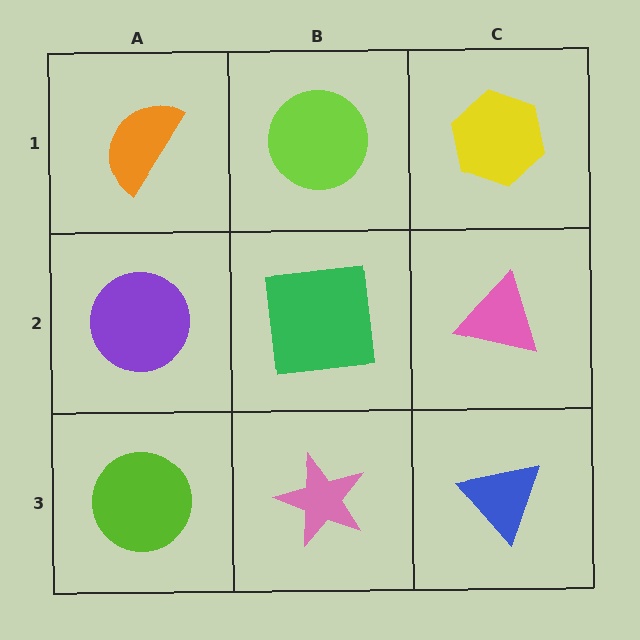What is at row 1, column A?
An orange semicircle.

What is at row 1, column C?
A yellow hexagon.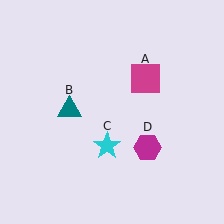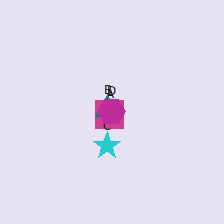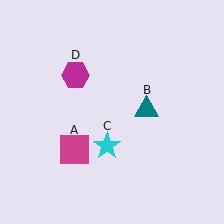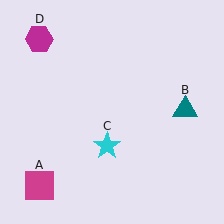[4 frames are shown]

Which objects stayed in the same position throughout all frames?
Cyan star (object C) remained stationary.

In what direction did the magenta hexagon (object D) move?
The magenta hexagon (object D) moved up and to the left.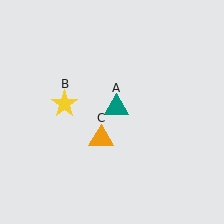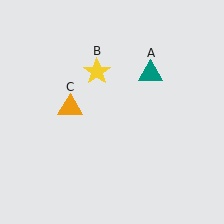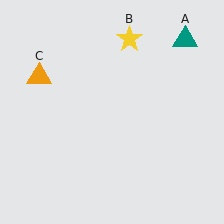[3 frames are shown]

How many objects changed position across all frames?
3 objects changed position: teal triangle (object A), yellow star (object B), orange triangle (object C).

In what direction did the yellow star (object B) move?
The yellow star (object B) moved up and to the right.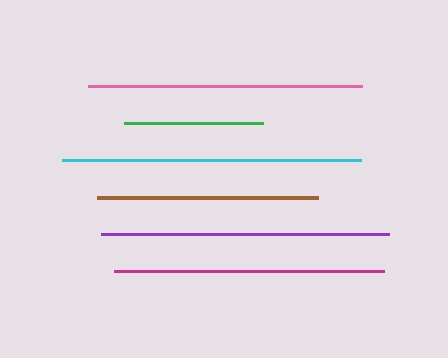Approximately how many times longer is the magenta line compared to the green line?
The magenta line is approximately 1.9 times the length of the green line.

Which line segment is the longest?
The cyan line is the longest at approximately 300 pixels.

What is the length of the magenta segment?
The magenta segment is approximately 270 pixels long.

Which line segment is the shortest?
The green line is the shortest at approximately 139 pixels.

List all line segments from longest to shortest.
From longest to shortest: cyan, purple, pink, magenta, brown, green.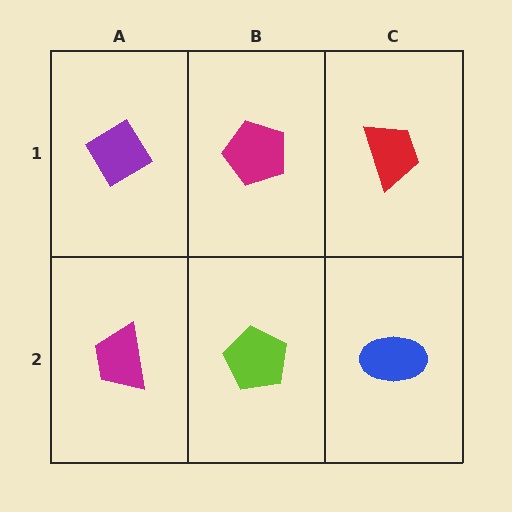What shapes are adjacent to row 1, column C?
A blue ellipse (row 2, column C), a magenta pentagon (row 1, column B).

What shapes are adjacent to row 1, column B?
A lime pentagon (row 2, column B), a purple diamond (row 1, column A), a red trapezoid (row 1, column C).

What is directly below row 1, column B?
A lime pentagon.